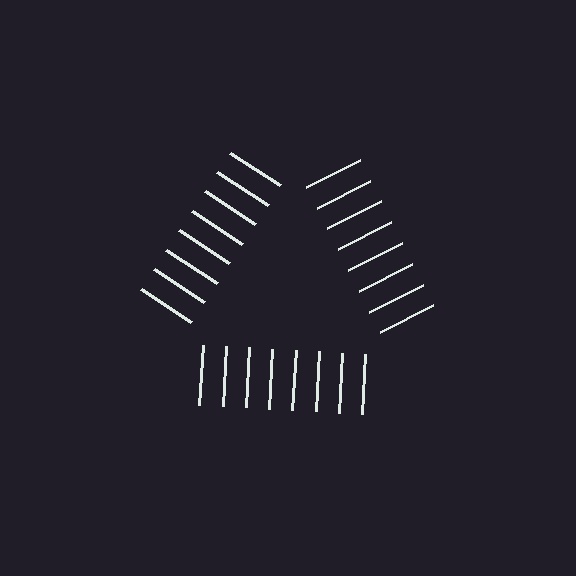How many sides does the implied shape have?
3 sides — the line-ends trace a triangle.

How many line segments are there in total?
24 — 8 along each of the 3 edges.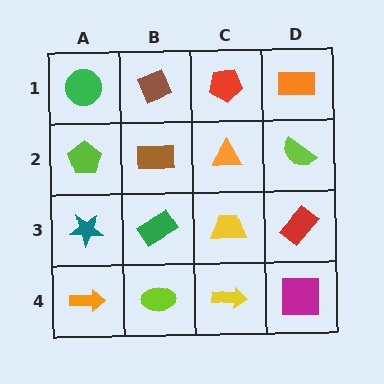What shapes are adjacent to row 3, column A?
A lime pentagon (row 2, column A), an orange arrow (row 4, column A), a green rectangle (row 3, column B).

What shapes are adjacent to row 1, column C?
An orange triangle (row 2, column C), a brown diamond (row 1, column B), an orange rectangle (row 1, column D).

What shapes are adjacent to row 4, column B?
A green rectangle (row 3, column B), an orange arrow (row 4, column A), a yellow arrow (row 4, column C).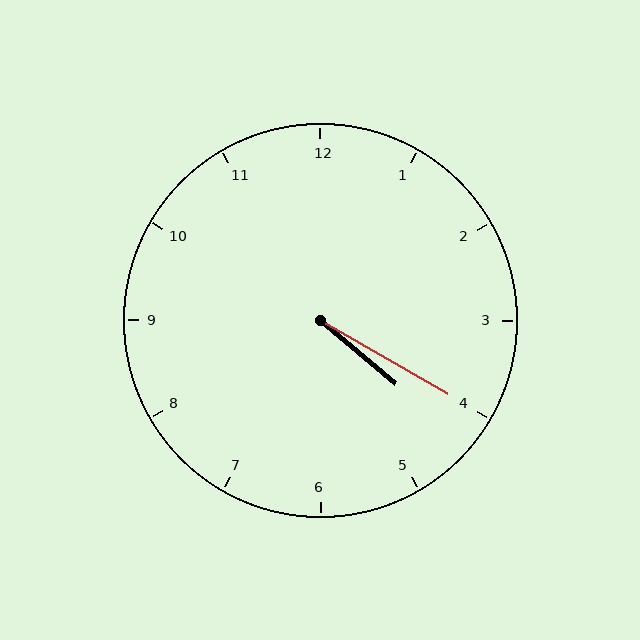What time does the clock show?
4:20.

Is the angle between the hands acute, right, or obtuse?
It is acute.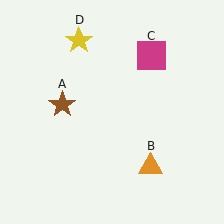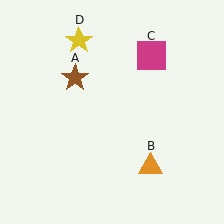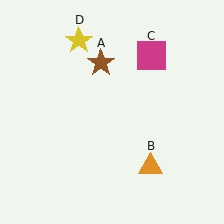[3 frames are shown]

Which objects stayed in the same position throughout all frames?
Orange triangle (object B) and magenta square (object C) and yellow star (object D) remained stationary.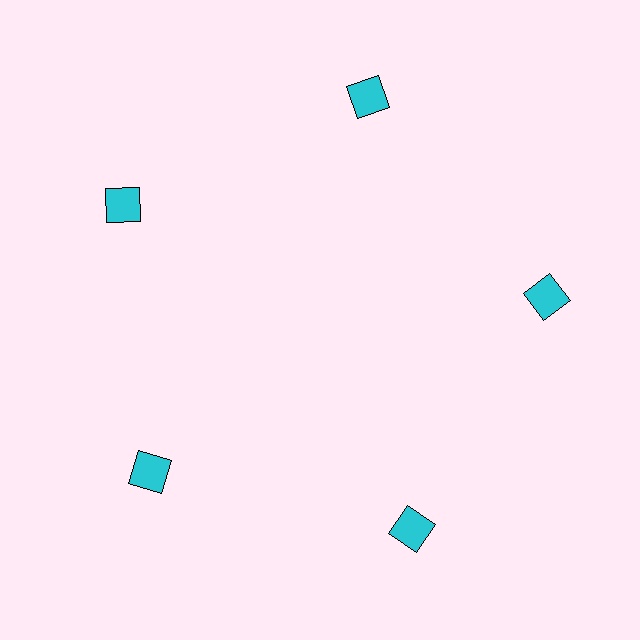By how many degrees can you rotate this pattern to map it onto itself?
The pattern maps onto itself every 72 degrees of rotation.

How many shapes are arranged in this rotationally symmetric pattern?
There are 5 shapes, arranged in 5 groups of 1.